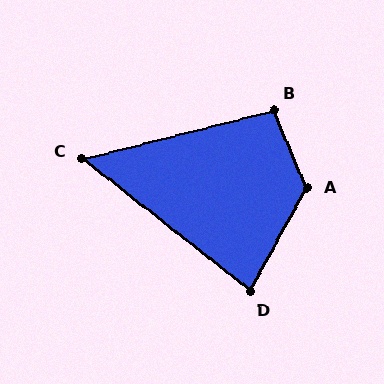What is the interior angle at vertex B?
Approximately 99 degrees (obtuse).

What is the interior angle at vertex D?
Approximately 81 degrees (acute).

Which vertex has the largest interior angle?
A, at approximately 128 degrees.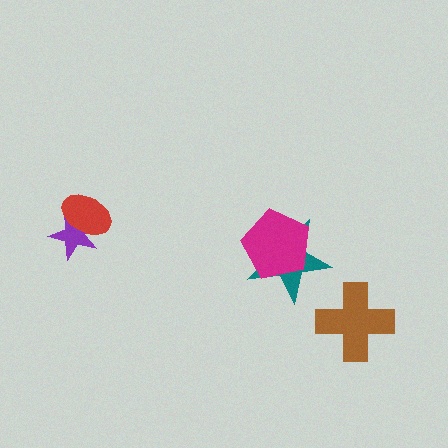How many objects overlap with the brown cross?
0 objects overlap with the brown cross.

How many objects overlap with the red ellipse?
1 object overlaps with the red ellipse.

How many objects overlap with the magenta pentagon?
1 object overlaps with the magenta pentagon.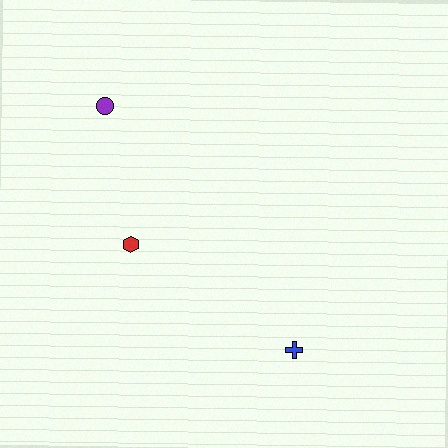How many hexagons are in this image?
There is 1 hexagon.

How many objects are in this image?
There are 3 objects.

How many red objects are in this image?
There is 1 red object.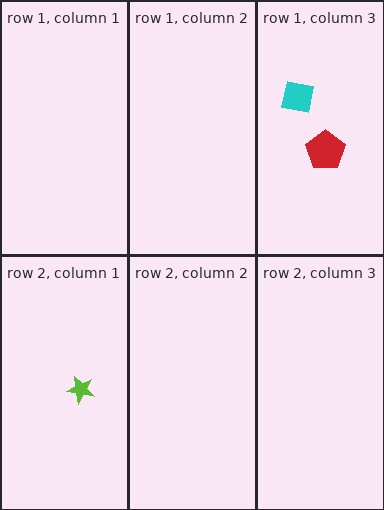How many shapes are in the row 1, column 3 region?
2.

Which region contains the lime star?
The row 2, column 1 region.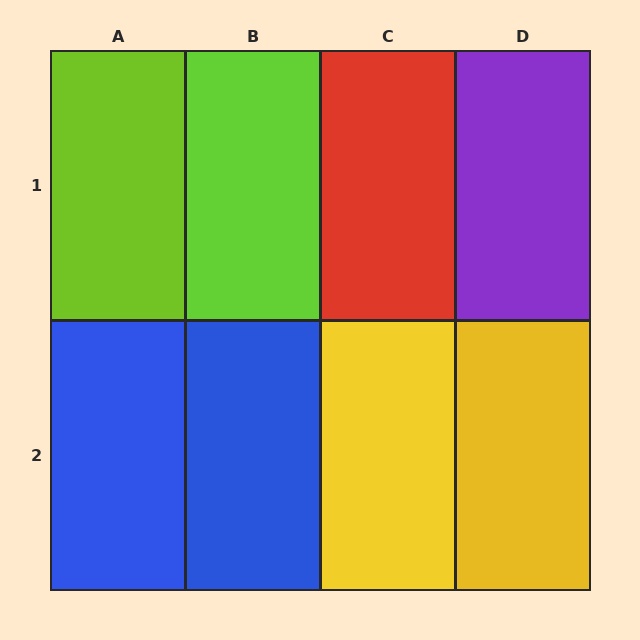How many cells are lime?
2 cells are lime.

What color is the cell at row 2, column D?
Yellow.